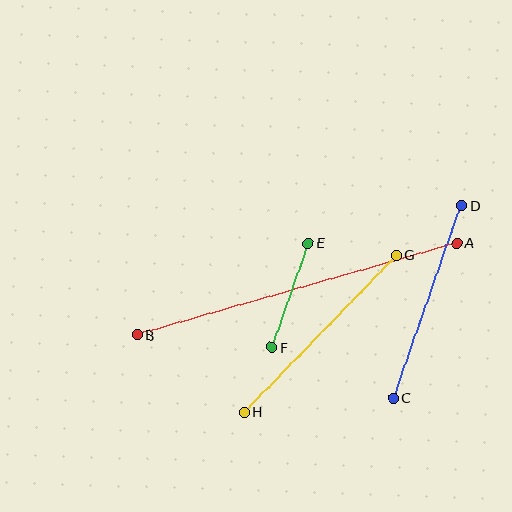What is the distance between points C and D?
The distance is approximately 204 pixels.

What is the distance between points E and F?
The distance is approximately 111 pixels.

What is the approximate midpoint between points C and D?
The midpoint is at approximately (428, 302) pixels.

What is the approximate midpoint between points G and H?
The midpoint is at approximately (320, 334) pixels.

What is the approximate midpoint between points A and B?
The midpoint is at approximately (297, 289) pixels.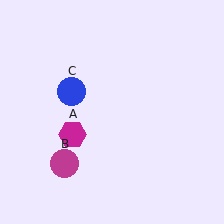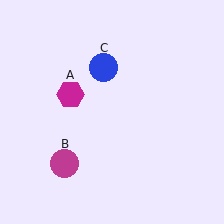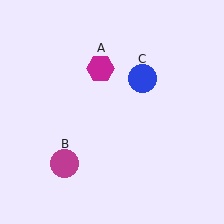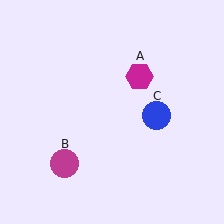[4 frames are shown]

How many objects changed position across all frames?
2 objects changed position: magenta hexagon (object A), blue circle (object C).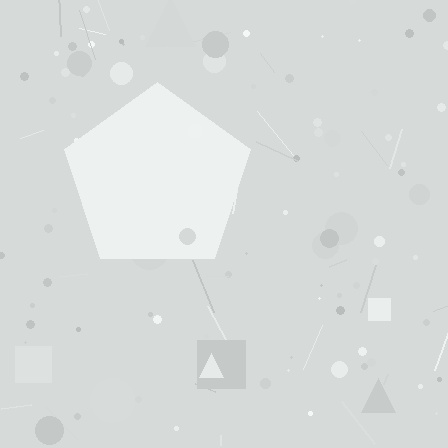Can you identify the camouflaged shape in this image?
The camouflaged shape is a pentagon.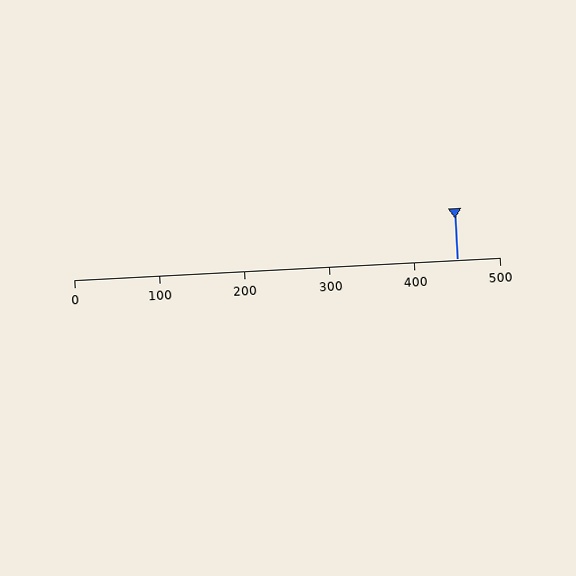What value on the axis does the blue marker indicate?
The marker indicates approximately 450.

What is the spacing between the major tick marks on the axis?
The major ticks are spaced 100 apart.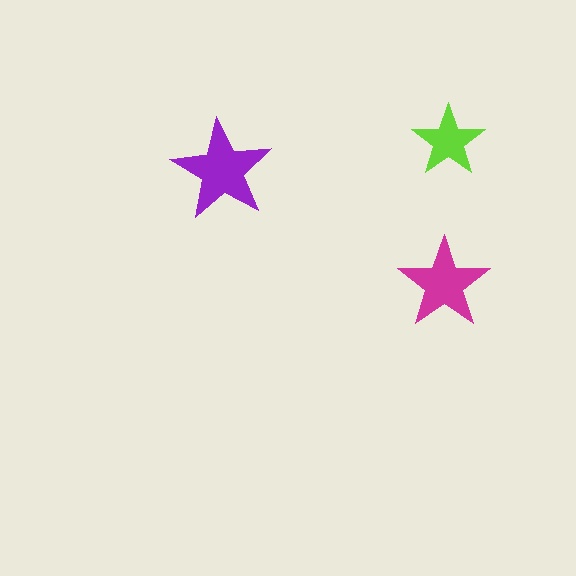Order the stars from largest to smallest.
the purple one, the magenta one, the lime one.